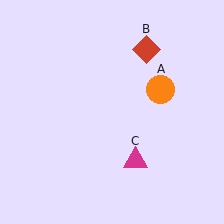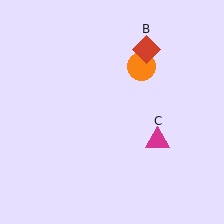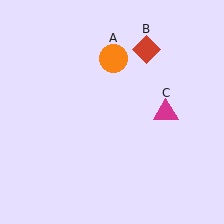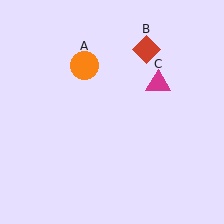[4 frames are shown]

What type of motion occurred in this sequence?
The orange circle (object A), magenta triangle (object C) rotated counterclockwise around the center of the scene.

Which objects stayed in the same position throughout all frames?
Red diamond (object B) remained stationary.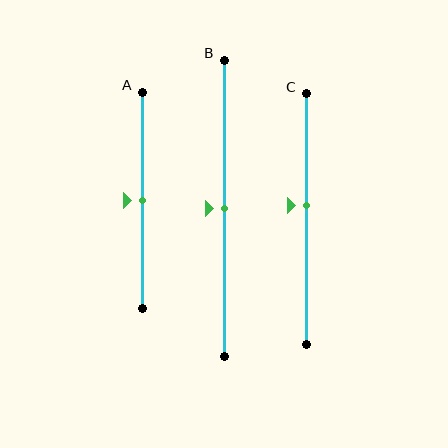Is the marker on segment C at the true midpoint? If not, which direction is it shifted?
No, the marker on segment C is shifted upward by about 5% of the segment length.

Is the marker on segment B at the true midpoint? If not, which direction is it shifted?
Yes, the marker on segment B is at the true midpoint.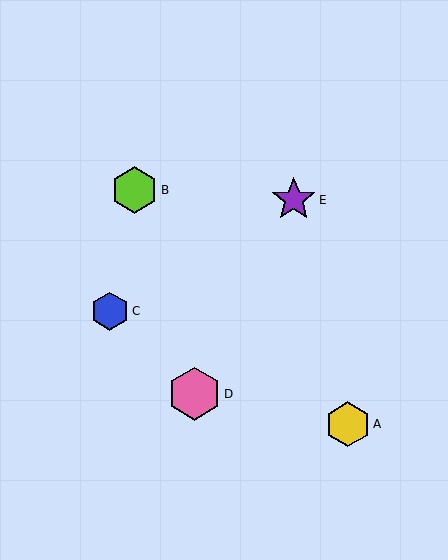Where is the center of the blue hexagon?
The center of the blue hexagon is at (110, 311).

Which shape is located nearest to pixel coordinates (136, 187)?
The lime hexagon (labeled B) at (134, 190) is nearest to that location.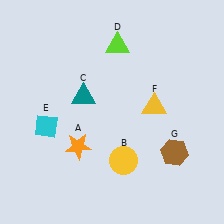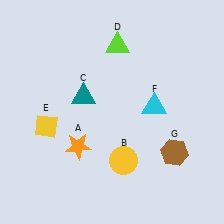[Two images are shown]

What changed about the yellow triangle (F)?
In Image 1, F is yellow. In Image 2, it changed to cyan.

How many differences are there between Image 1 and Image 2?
There are 2 differences between the two images.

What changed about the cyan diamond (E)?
In Image 1, E is cyan. In Image 2, it changed to yellow.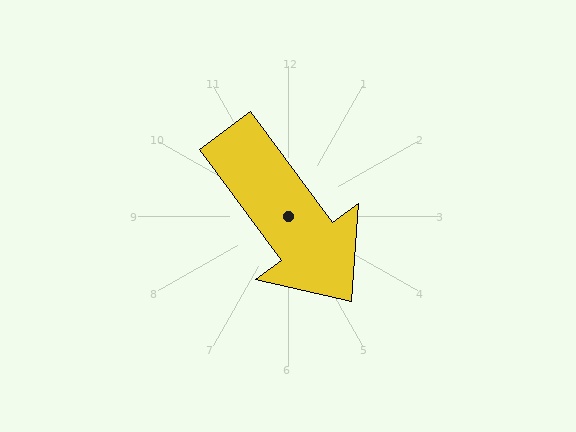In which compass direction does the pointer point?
Southeast.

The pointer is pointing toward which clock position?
Roughly 5 o'clock.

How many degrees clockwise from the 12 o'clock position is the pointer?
Approximately 144 degrees.